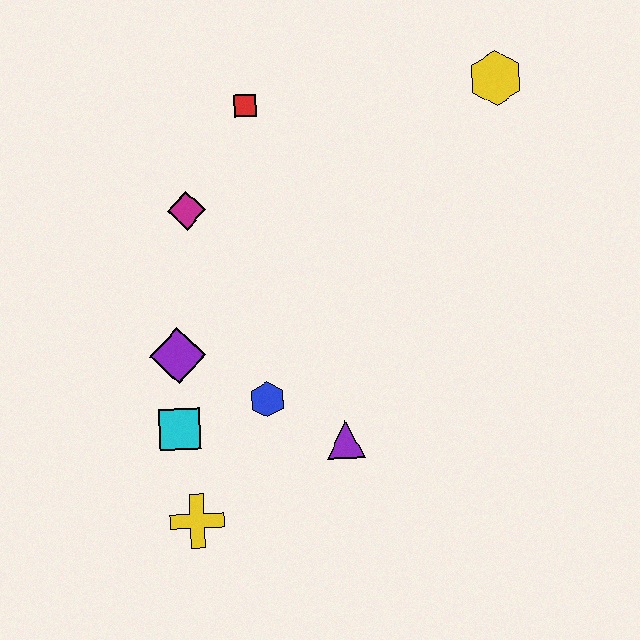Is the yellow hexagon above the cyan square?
Yes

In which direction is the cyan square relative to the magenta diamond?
The cyan square is below the magenta diamond.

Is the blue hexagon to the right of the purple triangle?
No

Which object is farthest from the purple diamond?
The yellow hexagon is farthest from the purple diamond.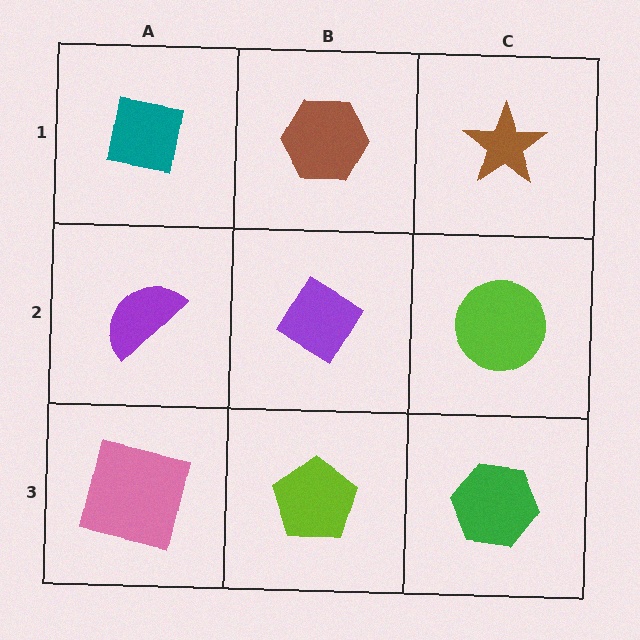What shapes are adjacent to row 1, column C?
A lime circle (row 2, column C), a brown hexagon (row 1, column B).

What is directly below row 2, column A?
A pink square.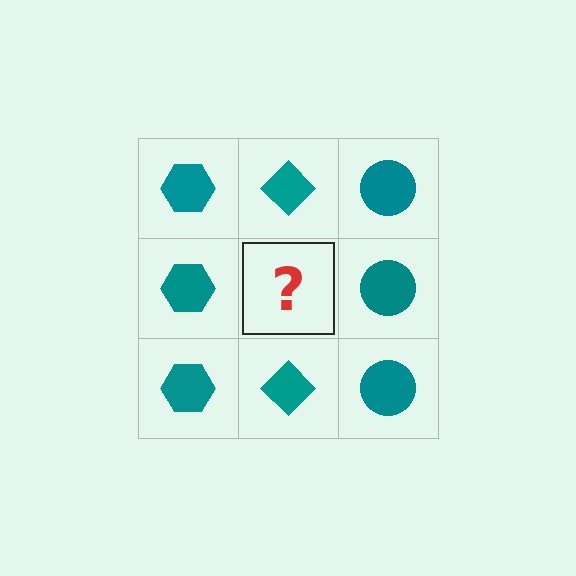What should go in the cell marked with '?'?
The missing cell should contain a teal diamond.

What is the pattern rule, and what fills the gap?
The rule is that each column has a consistent shape. The gap should be filled with a teal diamond.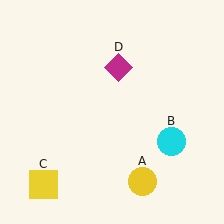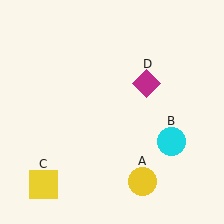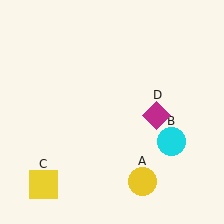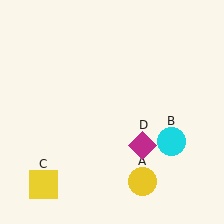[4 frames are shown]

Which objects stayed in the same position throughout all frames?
Yellow circle (object A) and cyan circle (object B) and yellow square (object C) remained stationary.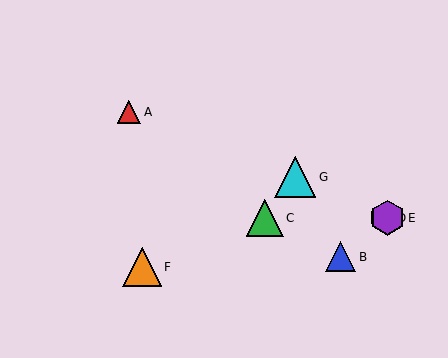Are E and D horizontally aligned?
Yes, both are at y≈218.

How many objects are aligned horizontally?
3 objects (C, D, E) are aligned horizontally.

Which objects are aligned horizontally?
Objects C, D, E are aligned horizontally.